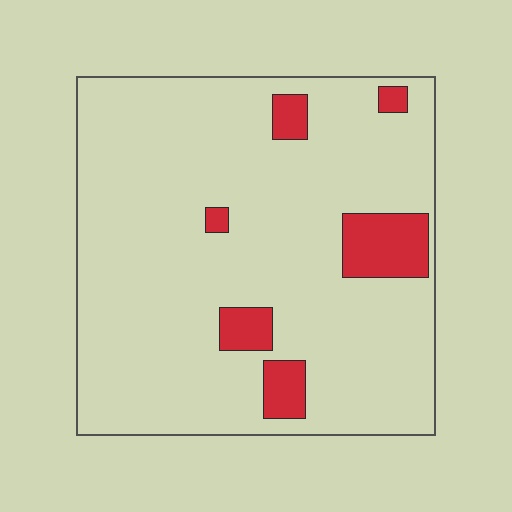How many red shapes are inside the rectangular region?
6.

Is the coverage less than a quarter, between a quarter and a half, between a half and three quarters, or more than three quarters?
Less than a quarter.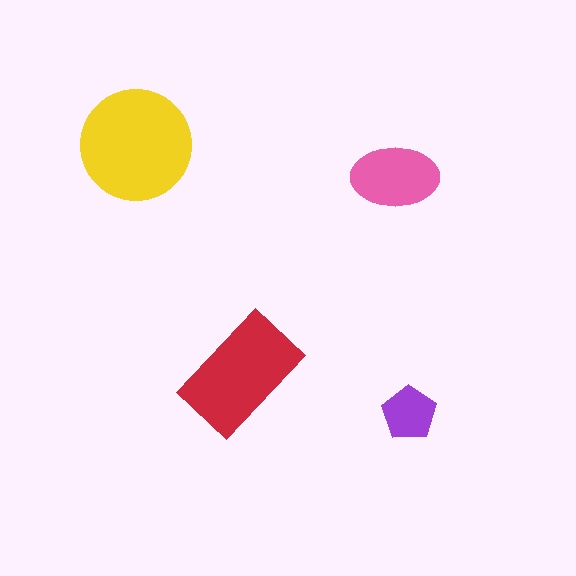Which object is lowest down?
The purple pentagon is bottommost.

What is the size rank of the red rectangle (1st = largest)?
2nd.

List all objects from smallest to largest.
The purple pentagon, the pink ellipse, the red rectangle, the yellow circle.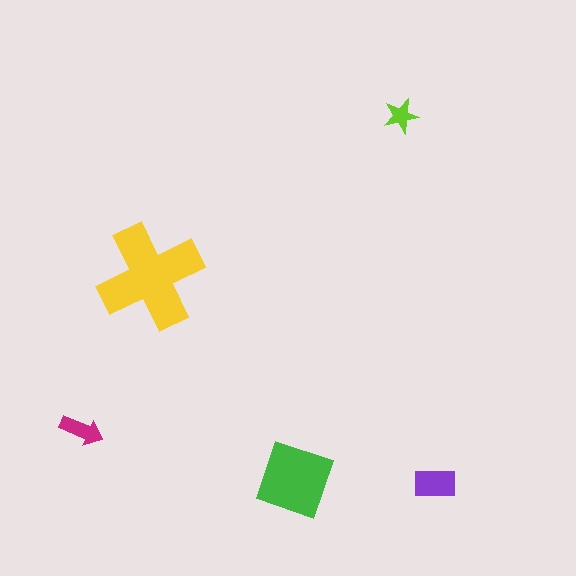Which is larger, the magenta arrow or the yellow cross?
The yellow cross.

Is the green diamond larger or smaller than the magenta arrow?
Larger.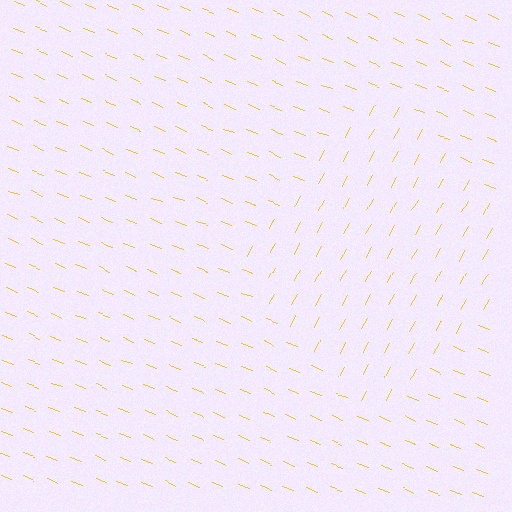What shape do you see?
I see a diamond.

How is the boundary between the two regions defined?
The boundary is defined purely by a change in line orientation (approximately 83 degrees difference). All lines are the same color and thickness.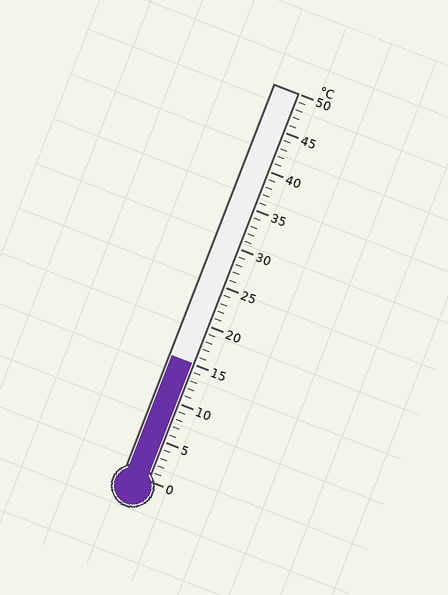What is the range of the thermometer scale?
The thermometer scale ranges from 0°C to 50°C.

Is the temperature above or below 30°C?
The temperature is below 30°C.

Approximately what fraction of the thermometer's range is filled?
The thermometer is filled to approximately 30% of its range.